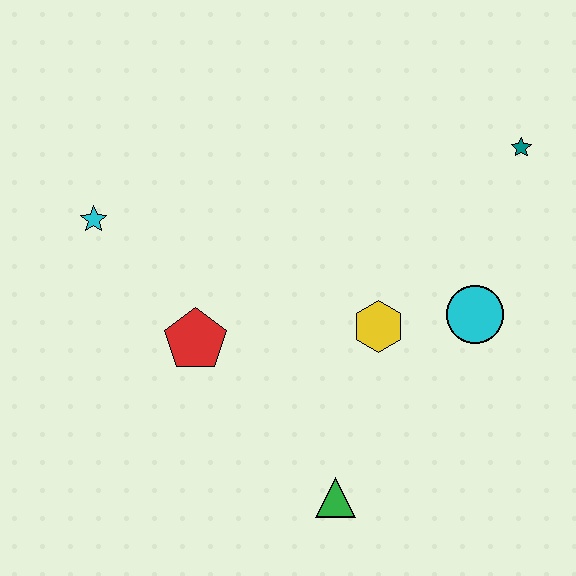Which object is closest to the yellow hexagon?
The cyan circle is closest to the yellow hexagon.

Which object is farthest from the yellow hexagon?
The cyan star is farthest from the yellow hexagon.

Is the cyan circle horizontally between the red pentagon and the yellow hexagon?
No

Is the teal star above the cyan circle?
Yes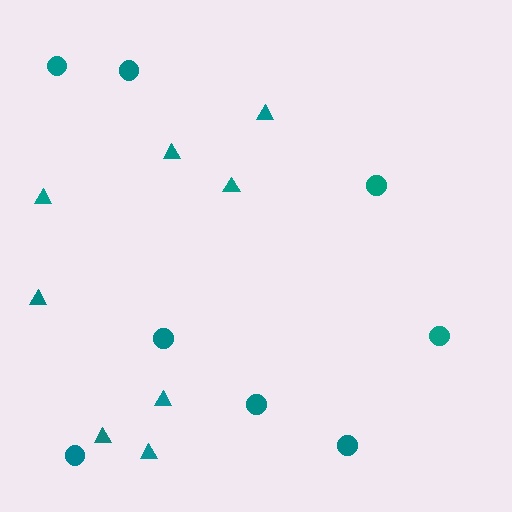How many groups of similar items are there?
There are 2 groups: one group of circles (8) and one group of triangles (8).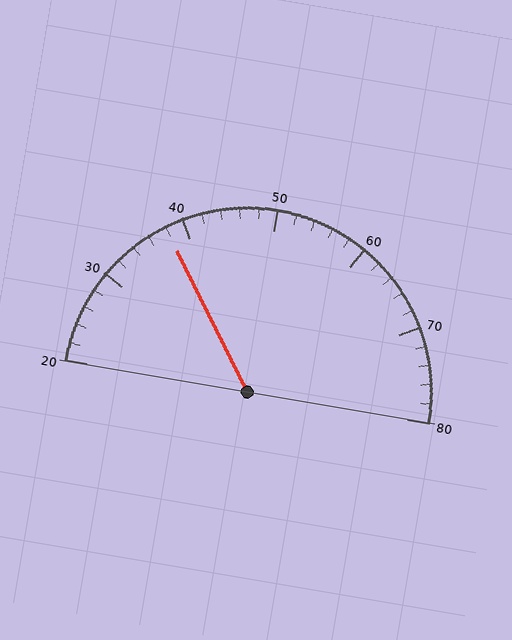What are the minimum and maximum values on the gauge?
The gauge ranges from 20 to 80.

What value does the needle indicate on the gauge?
The needle indicates approximately 38.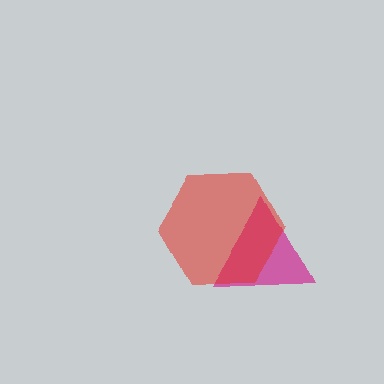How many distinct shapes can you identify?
There are 2 distinct shapes: a magenta triangle, a red hexagon.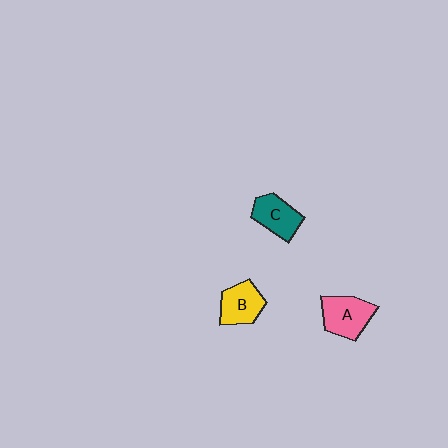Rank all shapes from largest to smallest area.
From largest to smallest: A (pink), B (yellow), C (teal).